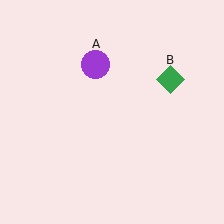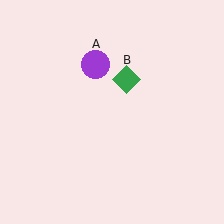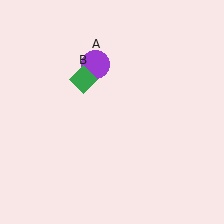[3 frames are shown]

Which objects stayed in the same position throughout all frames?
Purple circle (object A) remained stationary.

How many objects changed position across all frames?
1 object changed position: green diamond (object B).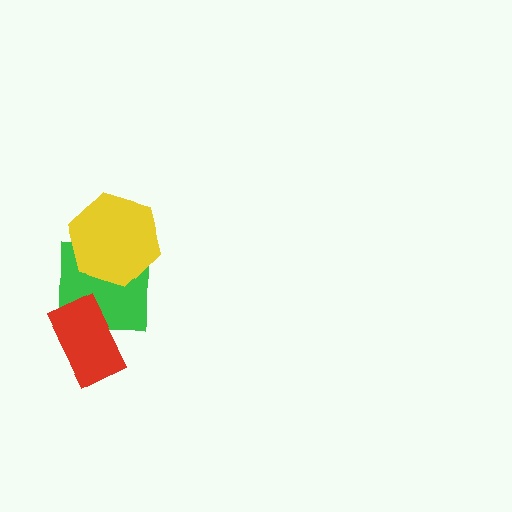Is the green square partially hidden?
Yes, it is partially covered by another shape.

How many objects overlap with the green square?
2 objects overlap with the green square.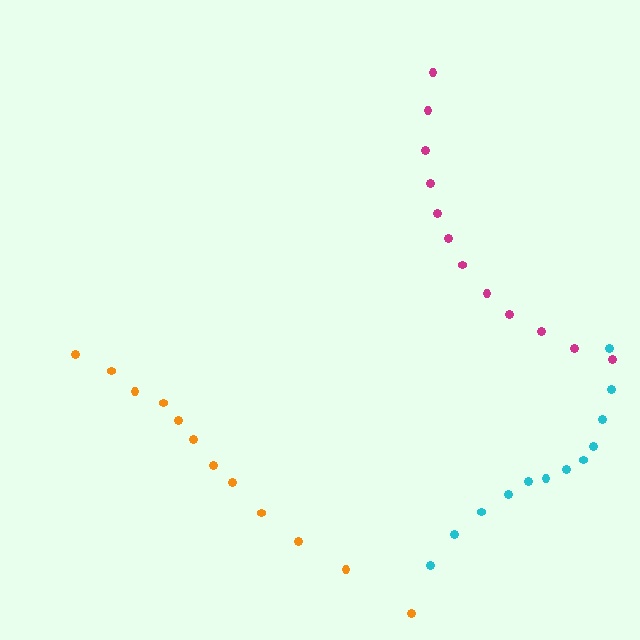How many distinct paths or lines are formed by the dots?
There are 3 distinct paths.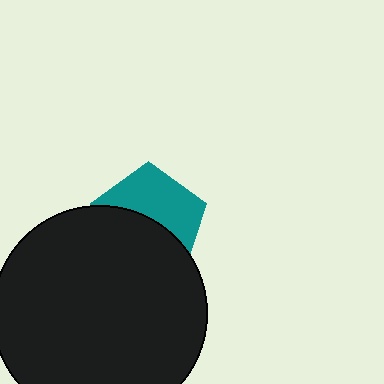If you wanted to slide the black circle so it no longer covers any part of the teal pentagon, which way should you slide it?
Slide it down — that is the most direct way to separate the two shapes.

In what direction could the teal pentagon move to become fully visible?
The teal pentagon could move up. That would shift it out from behind the black circle entirely.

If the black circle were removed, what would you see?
You would see the complete teal pentagon.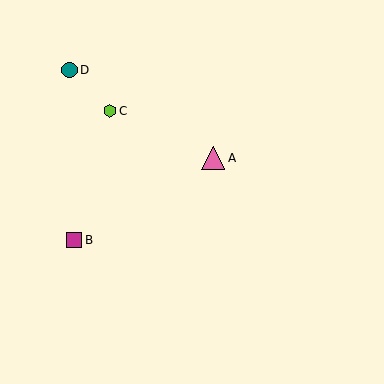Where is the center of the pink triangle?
The center of the pink triangle is at (213, 158).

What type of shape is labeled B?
Shape B is a magenta square.